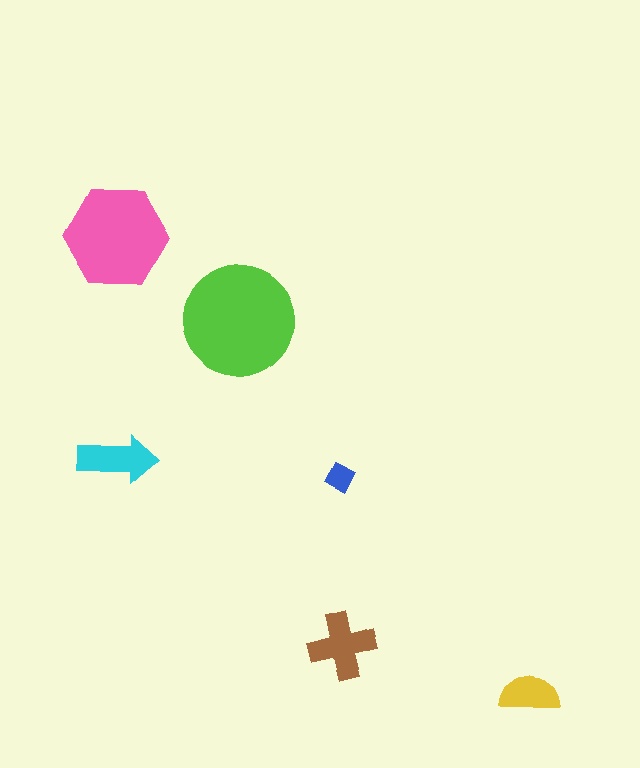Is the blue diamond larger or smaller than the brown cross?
Smaller.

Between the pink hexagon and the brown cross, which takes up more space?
The pink hexagon.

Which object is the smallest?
The blue diamond.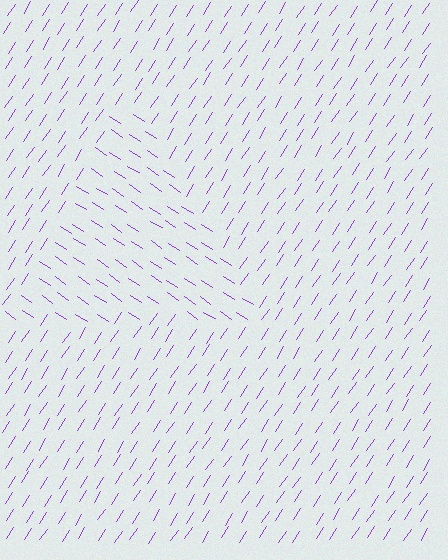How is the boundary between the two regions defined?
The boundary is defined purely by a change in line orientation (approximately 89 degrees difference). All lines are the same color and thickness.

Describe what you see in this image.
The image is filled with small purple line segments. A triangle region in the image has lines oriented differently from the surrounding lines, creating a visible texture boundary.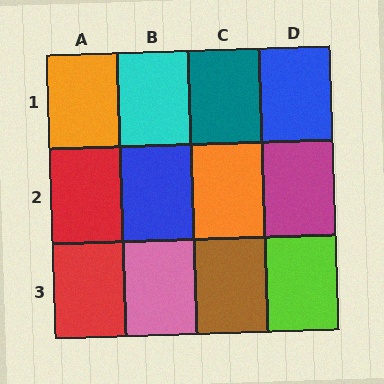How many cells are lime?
1 cell is lime.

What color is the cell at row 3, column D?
Lime.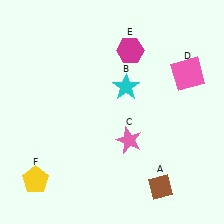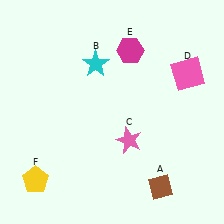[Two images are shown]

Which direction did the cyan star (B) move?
The cyan star (B) moved left.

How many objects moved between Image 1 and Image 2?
1 object moved between the two images.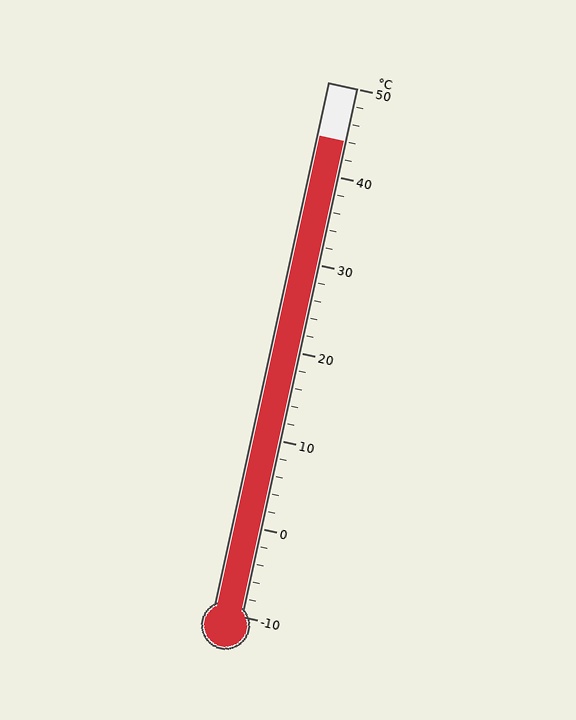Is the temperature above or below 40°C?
The temperature is above 40°C.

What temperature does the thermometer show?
The thermometer shows approximately 44°C.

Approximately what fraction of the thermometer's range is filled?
The thermometer is filled to approximately 90% of its range.